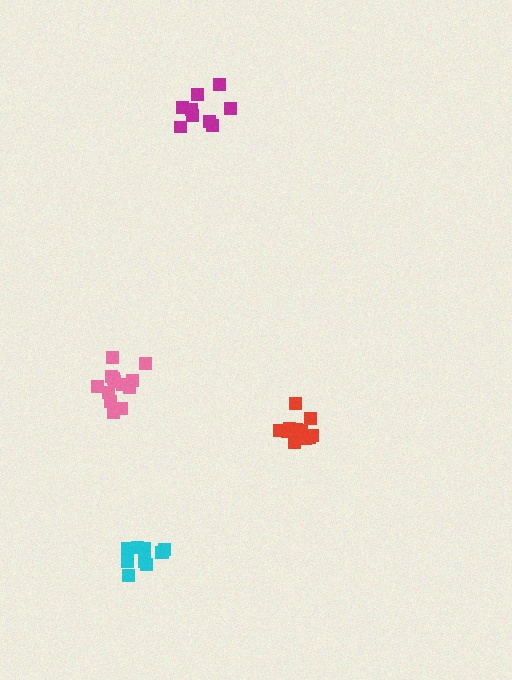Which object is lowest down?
The cyan cluster is bottommost.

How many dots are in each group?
Group 1: 13 dots, Group 2: 15 dots, Group 3: 10 dots, Group 4: 9 dots (47 total).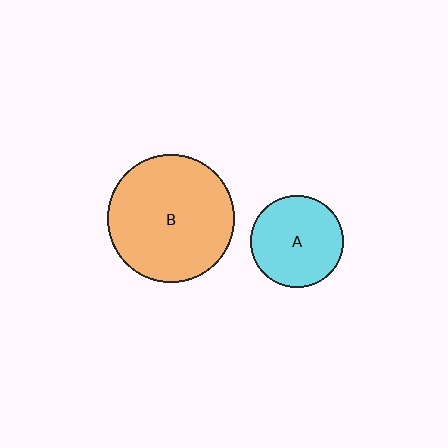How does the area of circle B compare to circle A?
Approximately 1.9 times.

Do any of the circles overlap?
No, none of the circles overlap.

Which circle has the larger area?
Circle B (orange).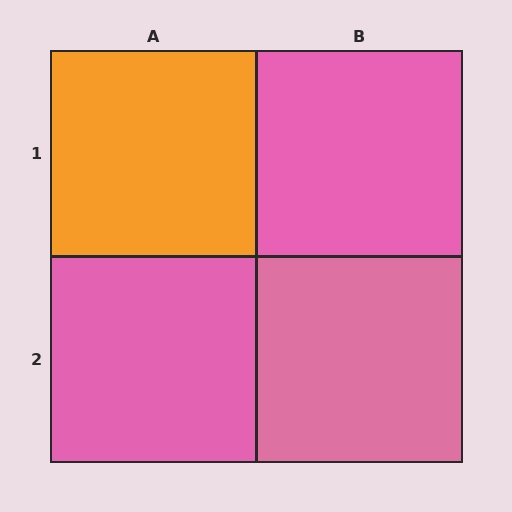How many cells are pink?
3 cells are pink.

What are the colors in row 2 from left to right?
Pink, pink.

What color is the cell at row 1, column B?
Pink.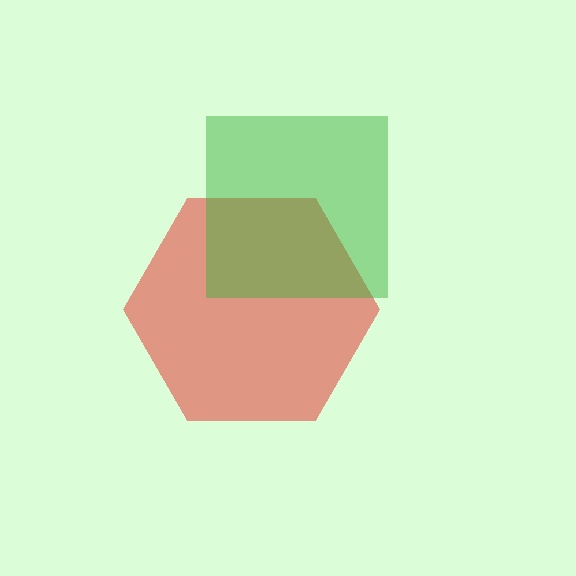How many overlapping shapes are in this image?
There are 2 overlapping shapes in the image.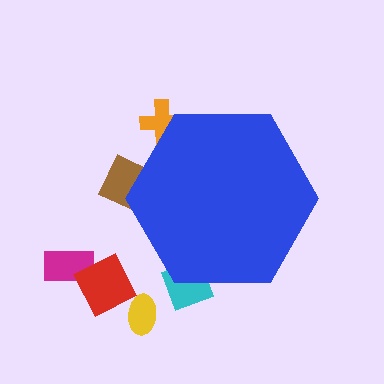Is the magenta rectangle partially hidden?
No, the magenta rectangle is fully visible.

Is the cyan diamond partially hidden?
Yes, the cyan diamond is partially hidden behind the blue hexagon.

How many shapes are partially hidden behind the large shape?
3 shapes are partially hidden.